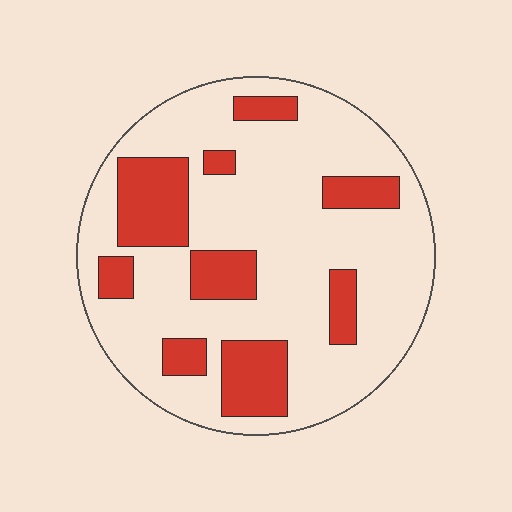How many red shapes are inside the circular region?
9.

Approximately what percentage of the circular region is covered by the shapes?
Approximately 25%.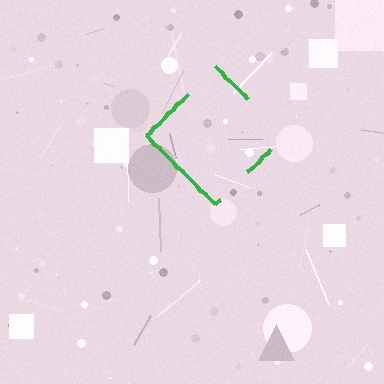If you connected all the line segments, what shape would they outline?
They would outline a diamond.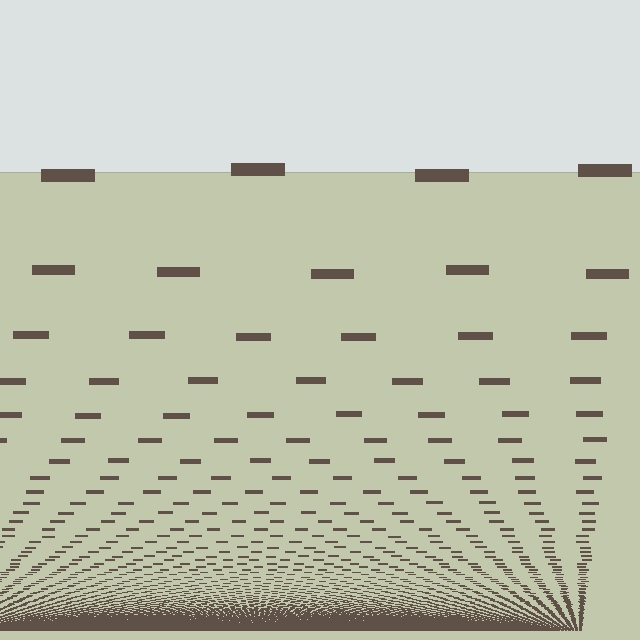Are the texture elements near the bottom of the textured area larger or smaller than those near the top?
Smaller. The gradient is inverted — elements near the bottom are smaller and denser.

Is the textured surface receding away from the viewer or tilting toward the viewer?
The surface appears to tilt toward the viewer. Texture elements get larger and sparser toward the top.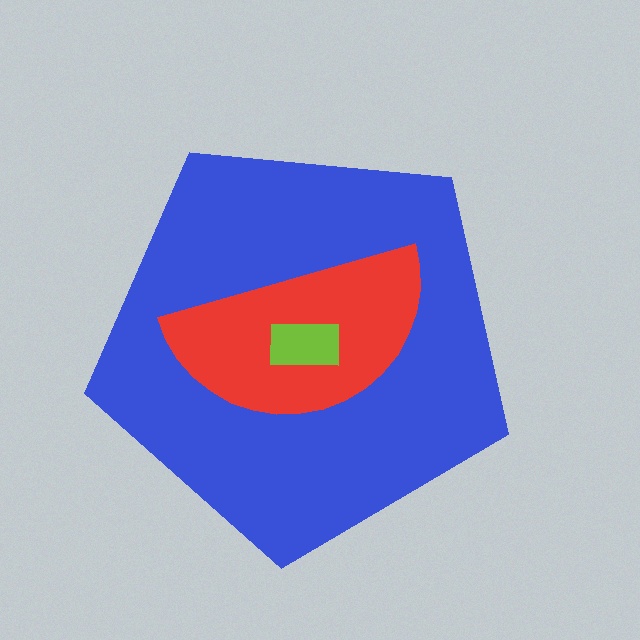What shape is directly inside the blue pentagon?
The red semicircle.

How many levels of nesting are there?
3.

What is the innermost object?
The lime rectangle.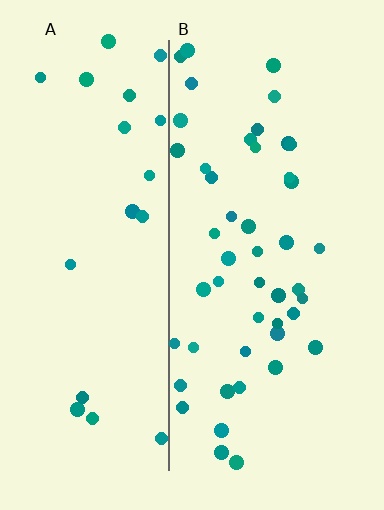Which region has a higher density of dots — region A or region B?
B (the right).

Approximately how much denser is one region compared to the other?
Approximately 2.2× — region B over region A.